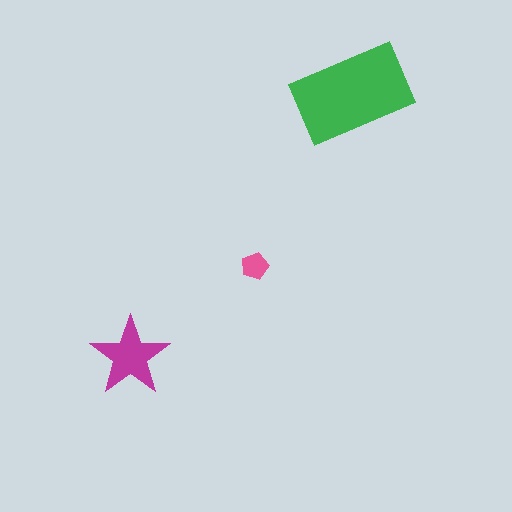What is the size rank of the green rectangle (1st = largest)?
1st.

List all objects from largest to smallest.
The green rectangle, the magenta star, the pink pentagon.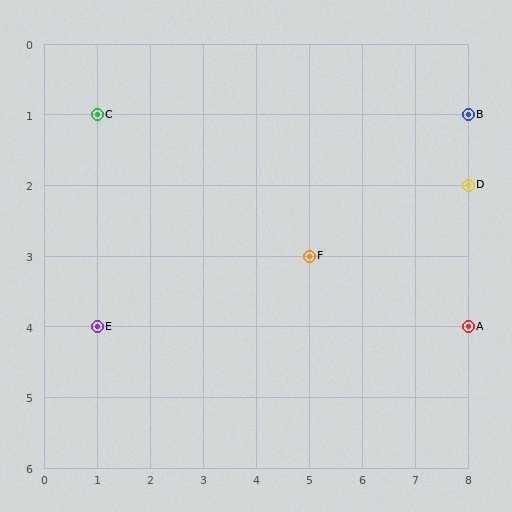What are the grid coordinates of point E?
Point E is at grid coordinates (1, 4).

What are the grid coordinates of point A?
Point A is at grid coordinates (8, 4).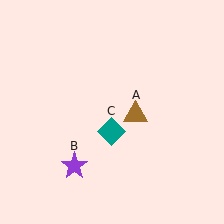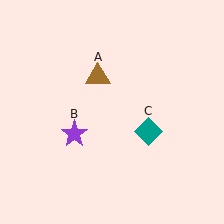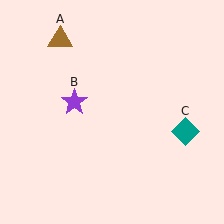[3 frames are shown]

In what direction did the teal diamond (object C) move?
The teal diamond (object C) moved right.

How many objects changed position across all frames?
3 objects changed position: brown triangle (object A), purple star (object B), teal diamond (object C).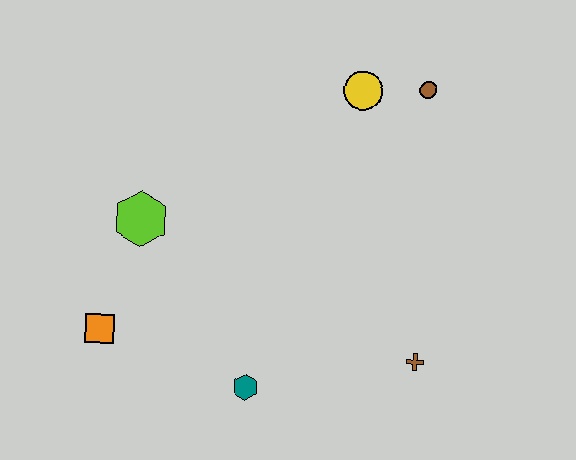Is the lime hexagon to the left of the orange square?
No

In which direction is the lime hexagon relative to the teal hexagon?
The lime hexagon is above the teal hexagon.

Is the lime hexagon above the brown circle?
No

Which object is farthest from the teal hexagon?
The brown circle is farthest from the teal hexagon.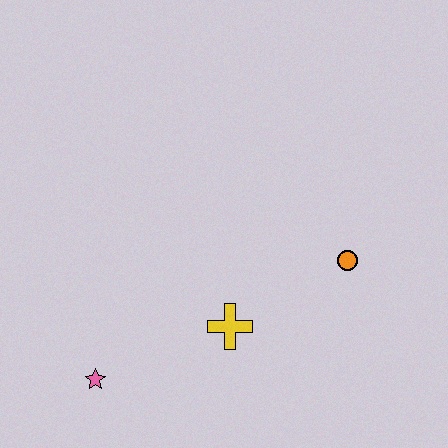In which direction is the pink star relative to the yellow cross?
The pink star is to the left of the yellow cross.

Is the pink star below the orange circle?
Yes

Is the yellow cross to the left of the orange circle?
Yes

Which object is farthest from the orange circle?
The pink star is farthest from the orange circle.